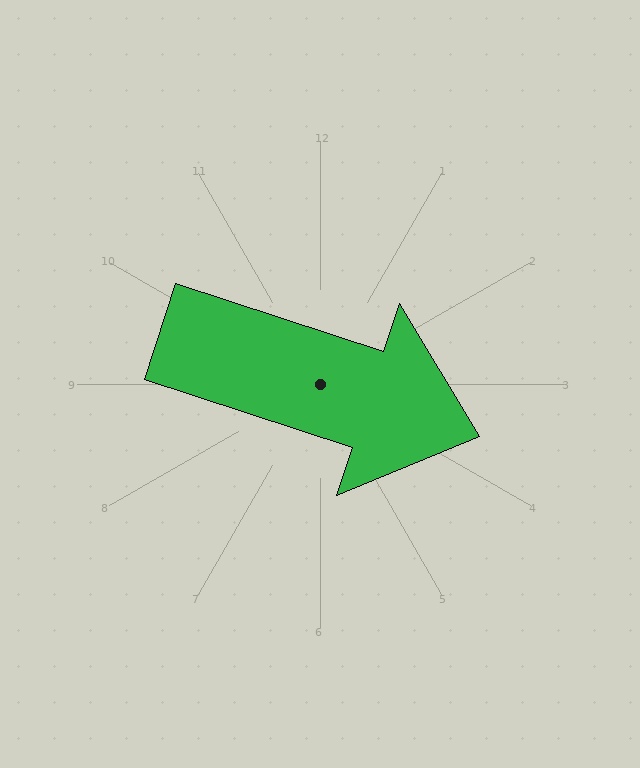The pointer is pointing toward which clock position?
Roughly 4 o'clock.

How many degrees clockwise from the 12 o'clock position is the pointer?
Approximately 108 degrees.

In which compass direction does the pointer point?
East.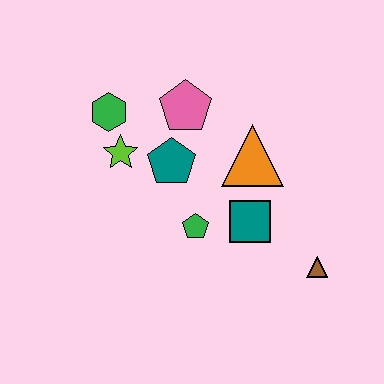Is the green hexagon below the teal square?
No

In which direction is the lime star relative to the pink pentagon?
The lime star is to the left of the pink pentagon.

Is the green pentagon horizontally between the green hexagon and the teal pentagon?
No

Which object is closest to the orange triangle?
The teal square is closest to the orange triangle.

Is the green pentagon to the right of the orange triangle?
No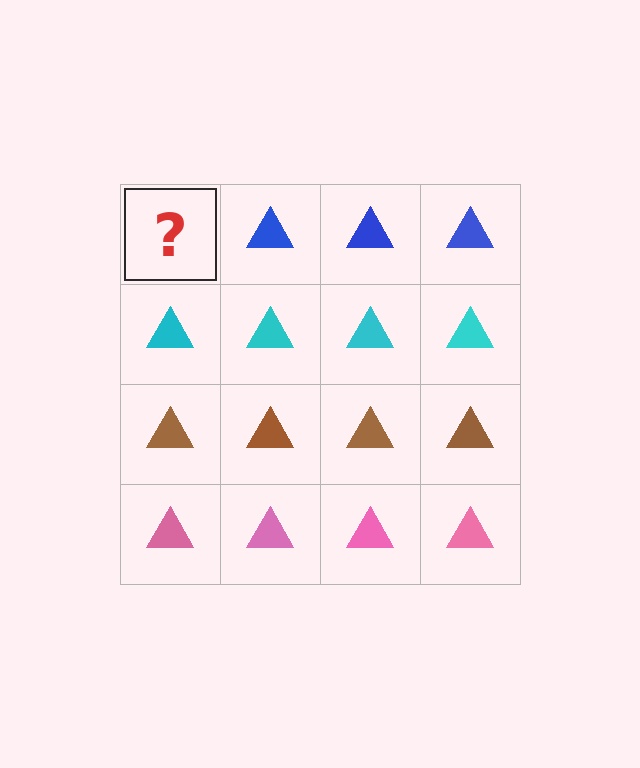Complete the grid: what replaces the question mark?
The question mark should be replaced with a blue triangle.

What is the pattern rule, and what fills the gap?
The rule is that each row has a consistent color. The gap should be filled with a blue triangle.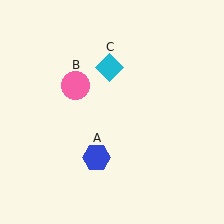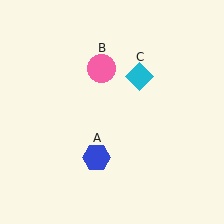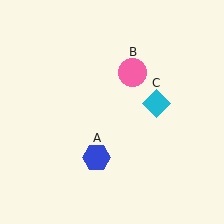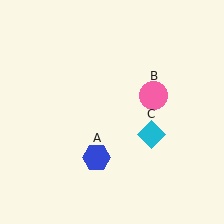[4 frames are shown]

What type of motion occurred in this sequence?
The pink circle (object B), cyan diamond (object C) rotated clockwise around the center of the scene.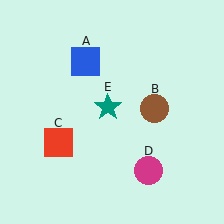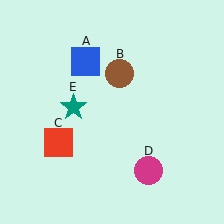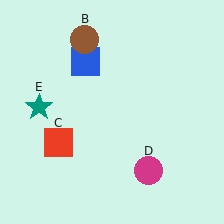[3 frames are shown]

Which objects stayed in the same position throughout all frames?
Blue square (object A) and red square (object C) and magenta circle (object D) remained stationary.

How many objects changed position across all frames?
2 objects changed position: brown circle (object B), teal star (object E).